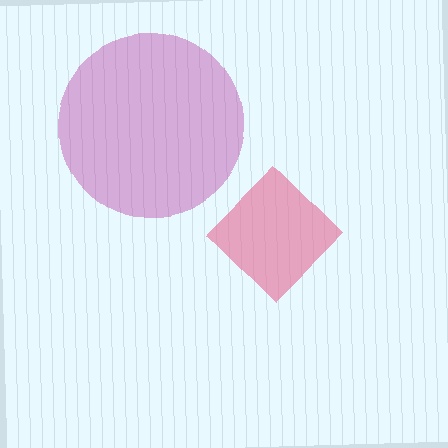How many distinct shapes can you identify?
There are 2 distinct shapes: a pink diamond, a magenta circle.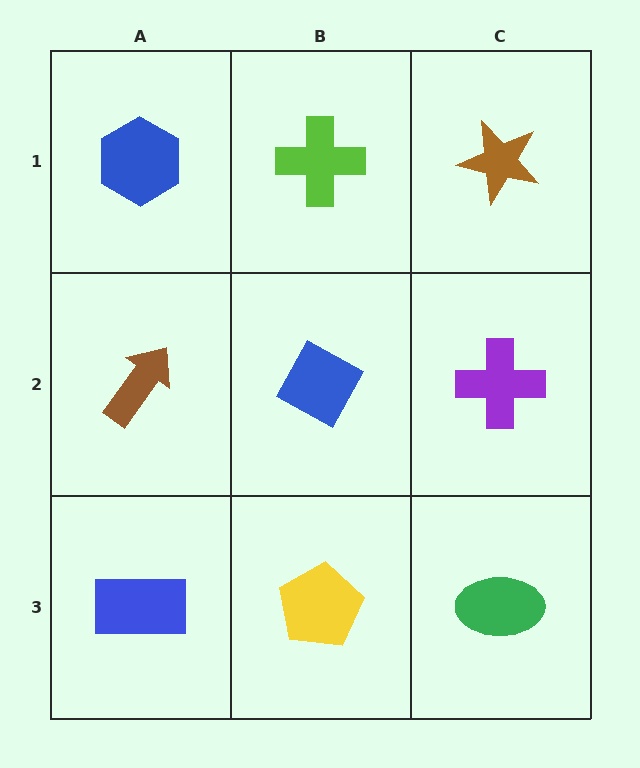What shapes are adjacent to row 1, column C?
A purple cross (row 2, column C), a lime cross (row 1, column B).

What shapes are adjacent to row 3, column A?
A brown arrow (row 2, column A), a yellow pentagon (row 3, column B).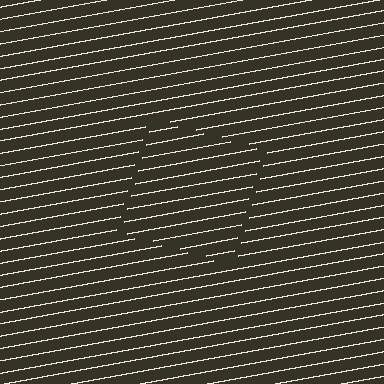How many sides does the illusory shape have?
4 sides — the line-ends trace a square.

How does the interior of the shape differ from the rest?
The interior of the shape contains the same grating, shifted by half a period — the contour is defined by the phase discontinuity where line-ends from the inner and outer gratings abut.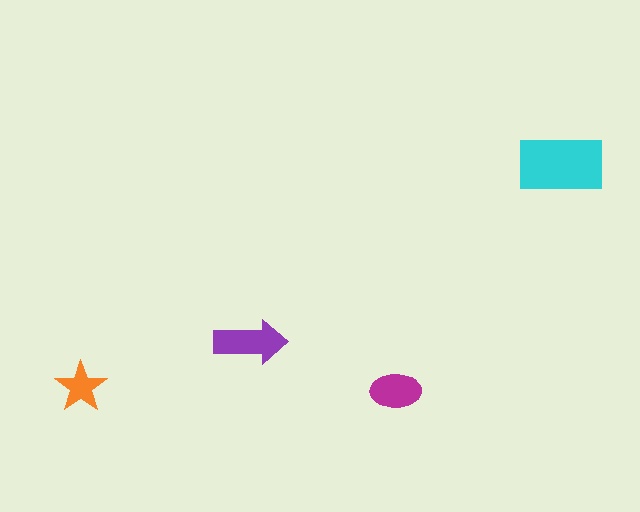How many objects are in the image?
There are 4 objects in the image.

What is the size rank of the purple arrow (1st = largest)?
2nd.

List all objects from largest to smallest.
The cyan rectangle, the purple arrow, the magenta ellipse, the orange star.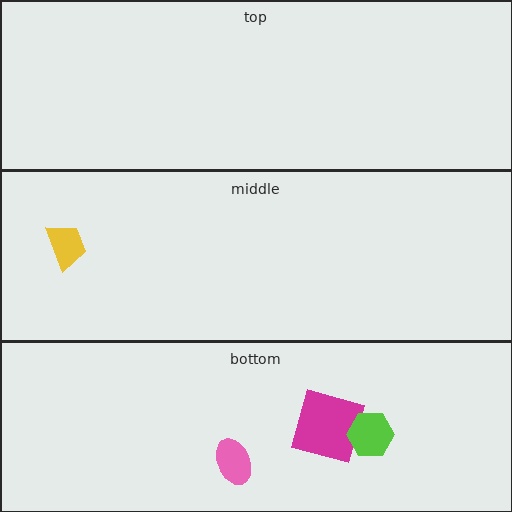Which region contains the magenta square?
The bottom region.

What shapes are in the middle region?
The yellow trapezoid.